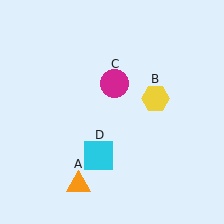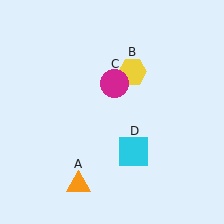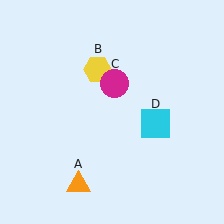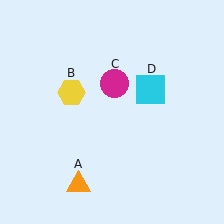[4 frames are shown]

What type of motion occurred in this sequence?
The yellow hexagon (object B), cyan square (object D) rotated counterclockwise around the center of the scene.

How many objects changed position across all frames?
2 objects changed position: yellow hexagon (object B), cyan square (object D).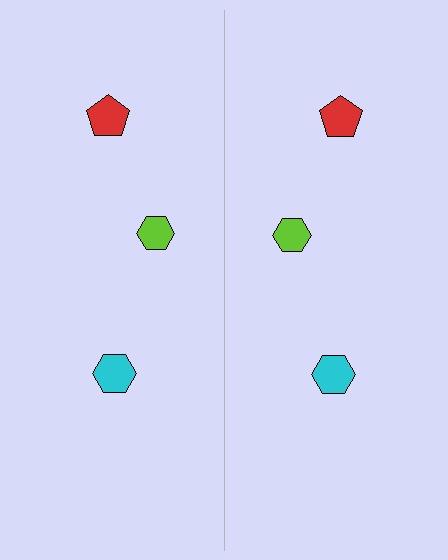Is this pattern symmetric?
Yes, this pattern has bilateral (reflection) symmetry.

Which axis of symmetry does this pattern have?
The pattern has a vertical axis of symmetry running through the center of the image.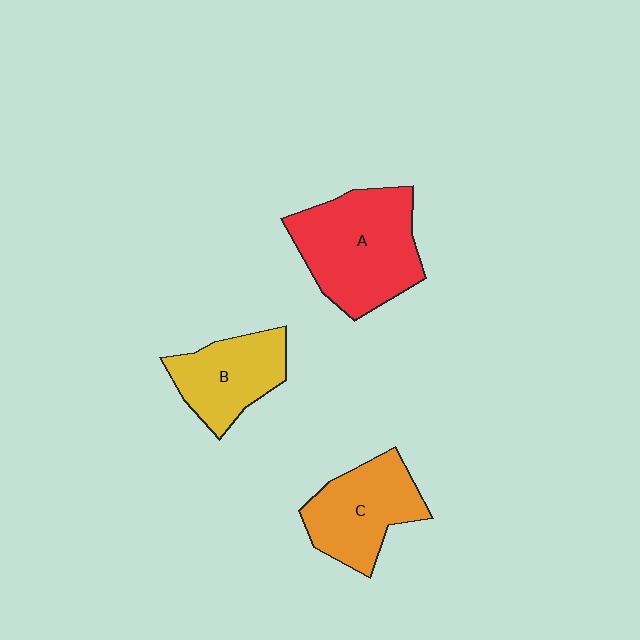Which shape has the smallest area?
Shape B (yellow).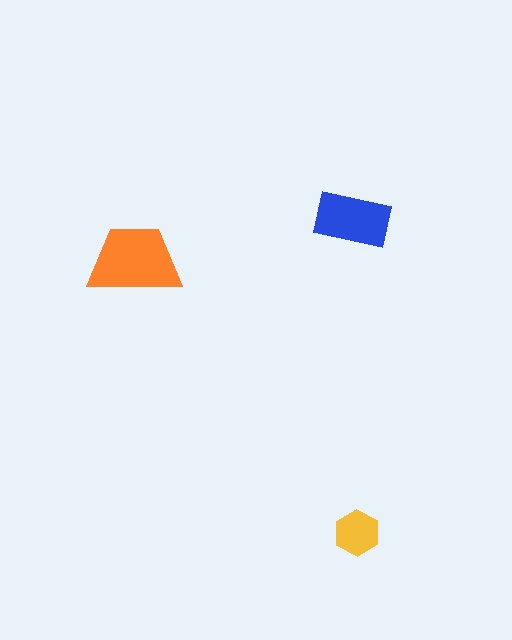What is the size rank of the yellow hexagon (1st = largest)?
3rd.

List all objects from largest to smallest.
The orange trapezoid, the blue rectangle, the yellow hexagon.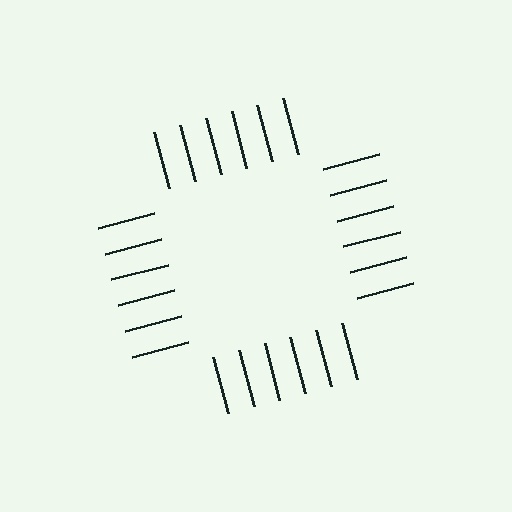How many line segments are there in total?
24 — 6 along each of the 4 edges.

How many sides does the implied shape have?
4 sides — the line-ends trace a square.